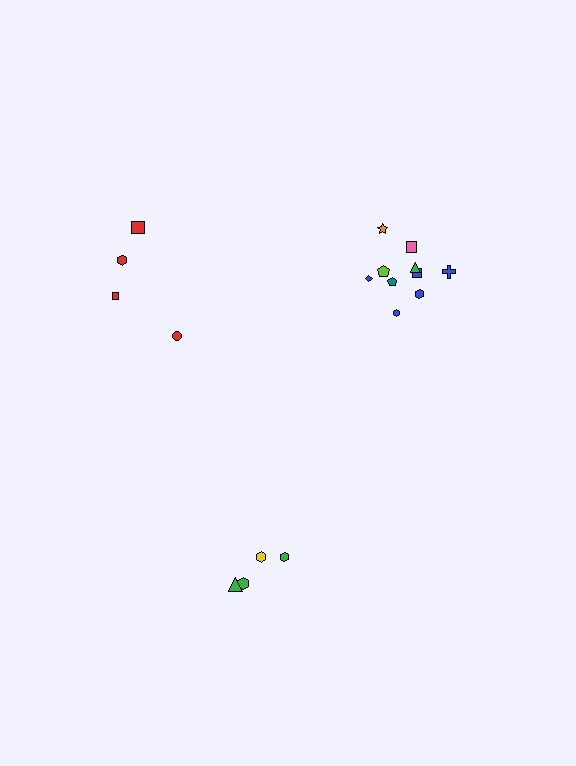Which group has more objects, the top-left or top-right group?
The top-right group.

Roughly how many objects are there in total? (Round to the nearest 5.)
Roughly 20 objects in total.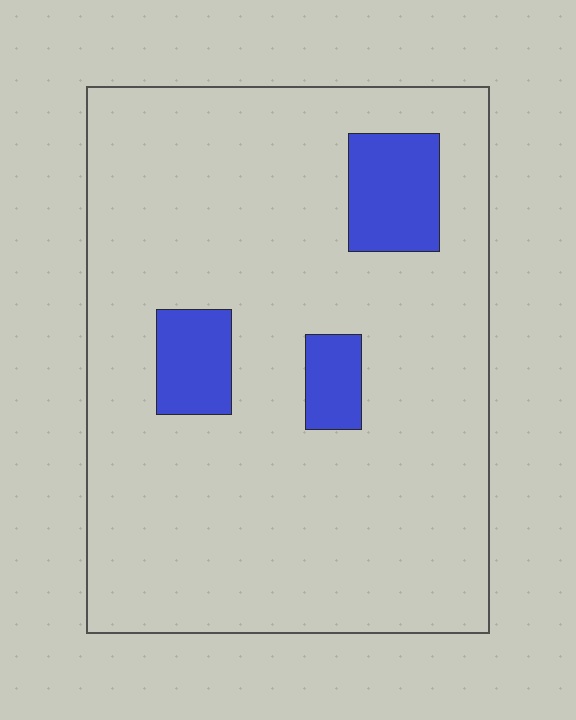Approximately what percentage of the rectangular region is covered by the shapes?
Approximately 10%.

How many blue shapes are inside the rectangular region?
3.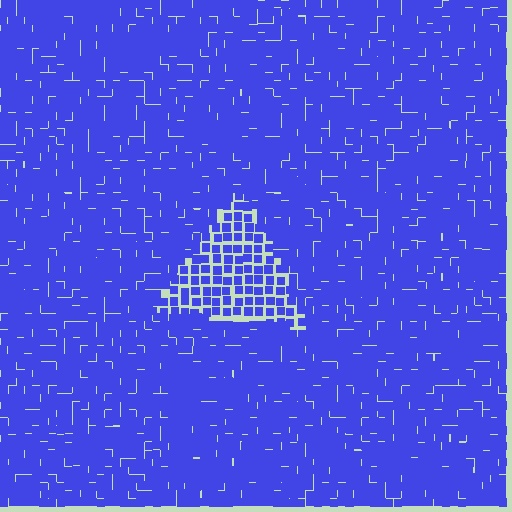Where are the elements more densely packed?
The elements are more densely packed outside the triangle boundary.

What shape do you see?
I see a triangle.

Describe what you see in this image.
The image contains small blue elements arranged at two different densities. A triangle-shaped region is visible where the elements are less densely packed than the surrounding area.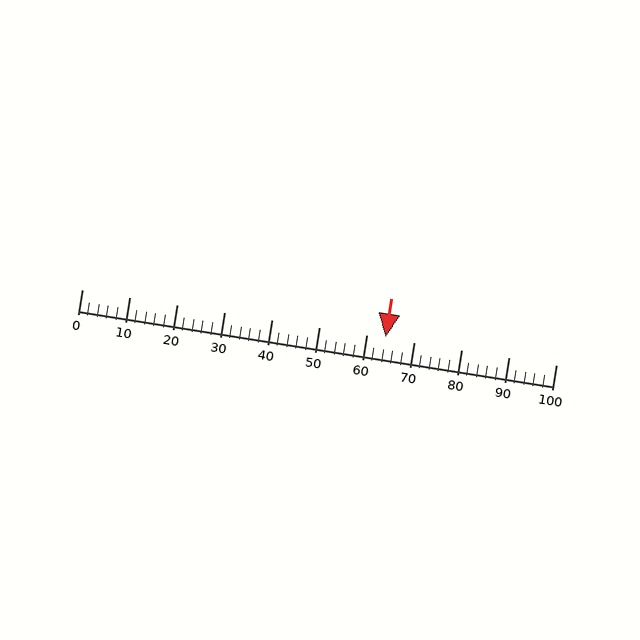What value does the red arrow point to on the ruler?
The red arrow points to approximately 64.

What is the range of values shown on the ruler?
The ruler shows values from 0 to 100.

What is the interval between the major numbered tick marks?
The major tick marks are spaced 10 units apart.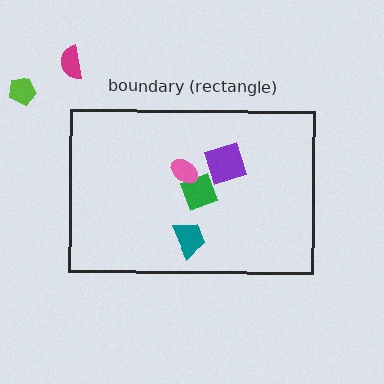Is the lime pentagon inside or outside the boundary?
Outside.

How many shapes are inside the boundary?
4 inside, 2 outside.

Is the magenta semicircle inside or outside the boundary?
Outside.